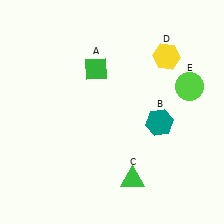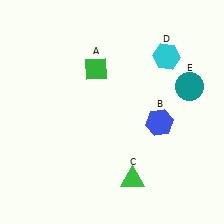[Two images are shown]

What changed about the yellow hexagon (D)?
In Image 1, D is yellow. In Image 2, it changed to cyan.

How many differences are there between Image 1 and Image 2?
There are 3 differences between the two images.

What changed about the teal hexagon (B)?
In Image 1, B is teal. In Image 2, it changed to blue.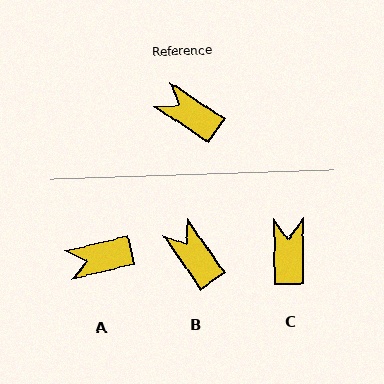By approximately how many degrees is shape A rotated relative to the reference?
Approximately 47 degrees counter-clockwise.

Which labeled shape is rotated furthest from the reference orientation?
C, about 56 degrees away.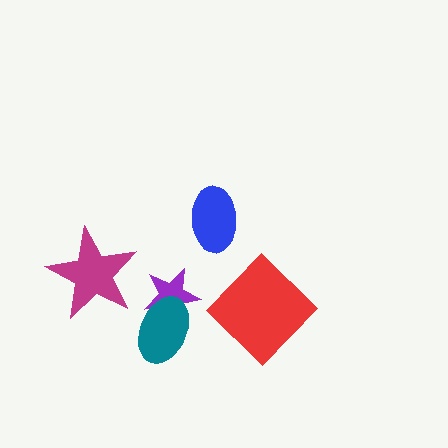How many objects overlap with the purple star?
1 object overlaps with the purple star.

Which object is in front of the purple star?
The teal ellipse is in front of the purple star.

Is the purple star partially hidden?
Yes, it is partially covered by another shape.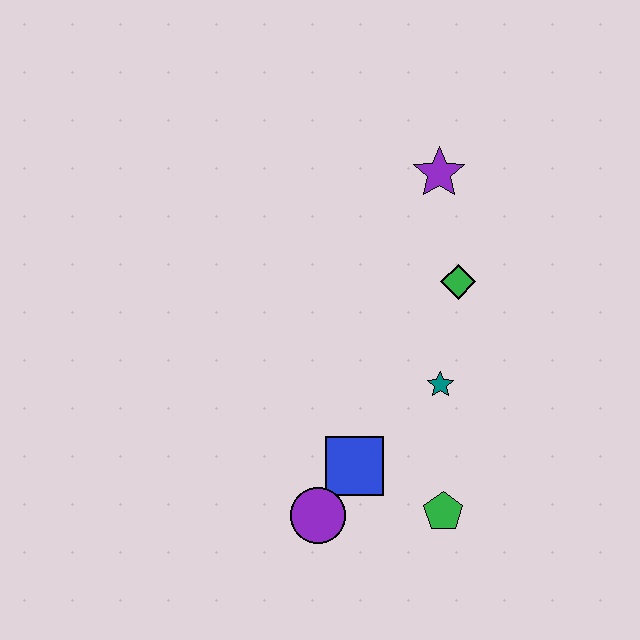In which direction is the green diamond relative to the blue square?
The green diamond is above the blue square.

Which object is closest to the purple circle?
The blue square is closest to the purple circle.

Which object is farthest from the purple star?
The purple circle is farthest from the purple star.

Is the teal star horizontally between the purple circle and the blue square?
No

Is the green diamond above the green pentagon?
Yes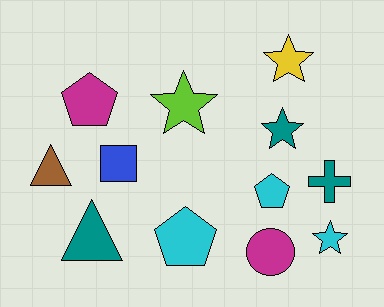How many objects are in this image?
There are 12 objects.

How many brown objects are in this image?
There is 1 brown object.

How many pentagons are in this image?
There are 3 pentagons.